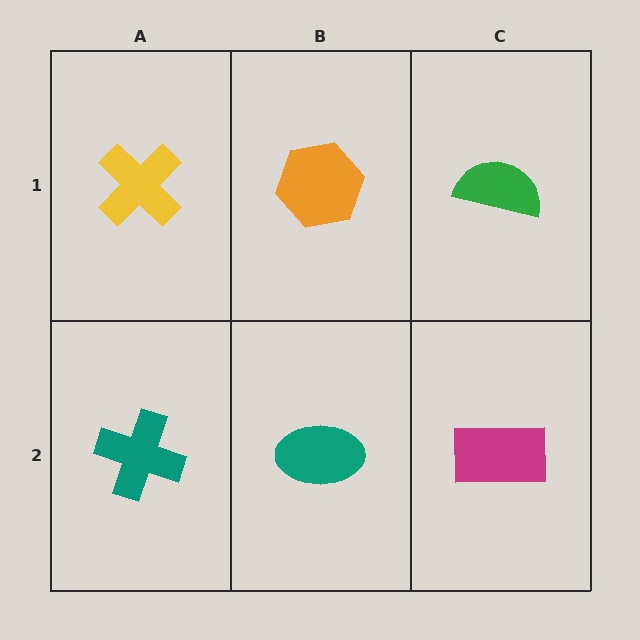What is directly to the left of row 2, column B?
A teal cross.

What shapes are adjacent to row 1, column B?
A teal ellipse (row 2, column B), a yellow cross (row 1, column A), a green semicircle (row 1, column C).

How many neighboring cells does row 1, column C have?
2.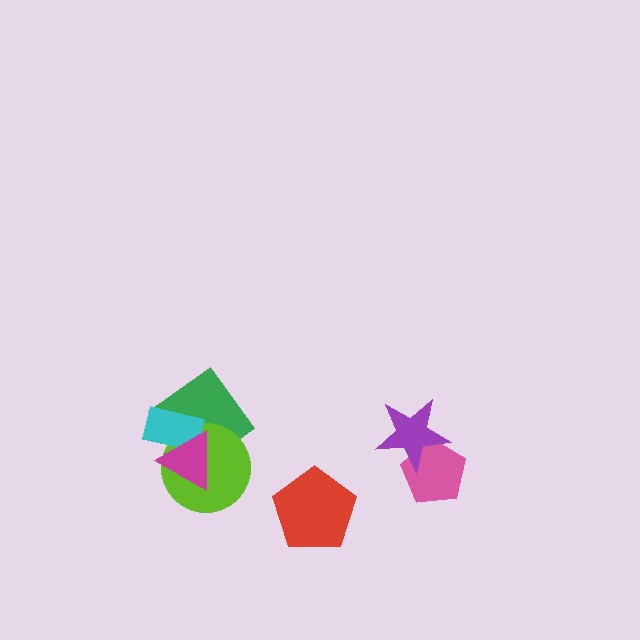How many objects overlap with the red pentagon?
0 objects overlap with the red pentagon.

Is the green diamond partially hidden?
Yes, it is partially covered by another shape.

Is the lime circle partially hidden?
Yes, it is partially covered by another shape.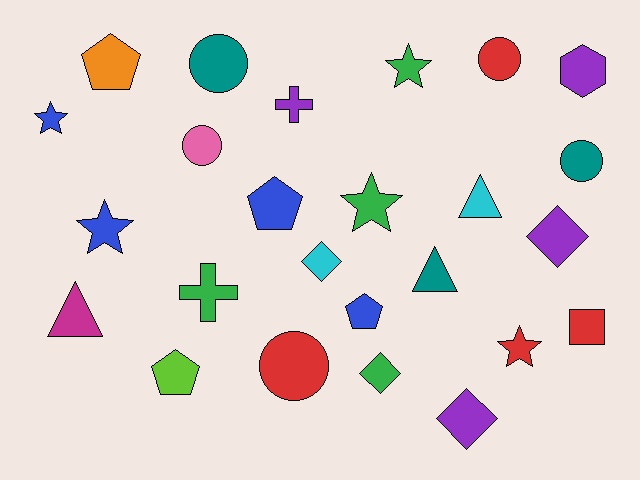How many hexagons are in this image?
There is 1 hexagon.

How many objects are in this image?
There are 25 objects.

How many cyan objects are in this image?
There are 2 cyan objects.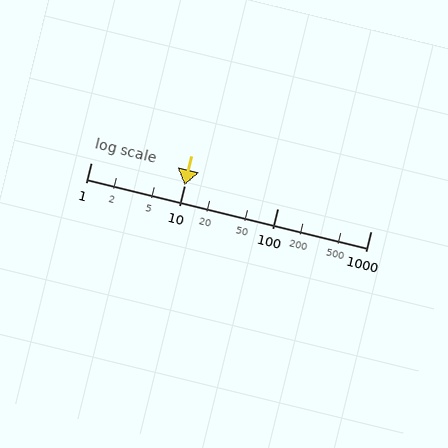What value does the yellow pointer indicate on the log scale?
The pointer indicates approximately 10.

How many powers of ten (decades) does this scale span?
The scale spans 3 decades, from 1 to 1000.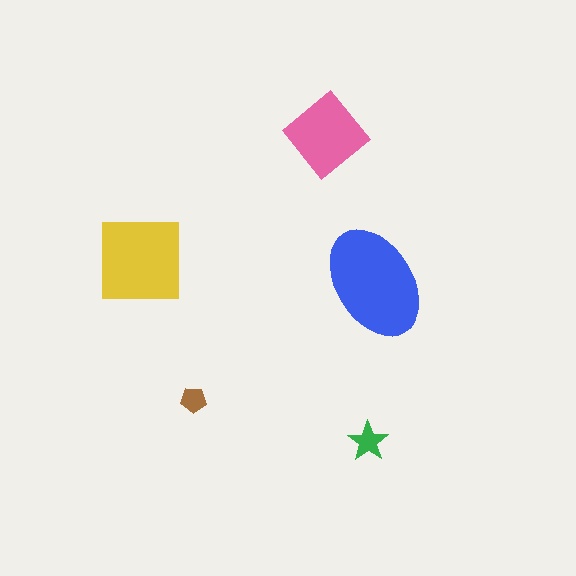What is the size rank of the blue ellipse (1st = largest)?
1st.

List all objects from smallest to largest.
The brown pentagon, the green star, the pink diamond, the yellow square, the blue ellipse.